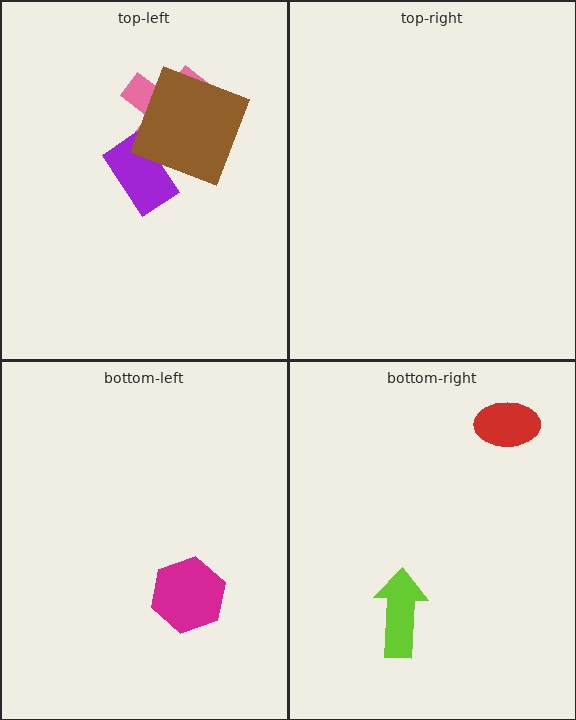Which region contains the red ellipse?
The bottom-right region.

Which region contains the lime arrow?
The bottom-right region.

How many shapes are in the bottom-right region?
2.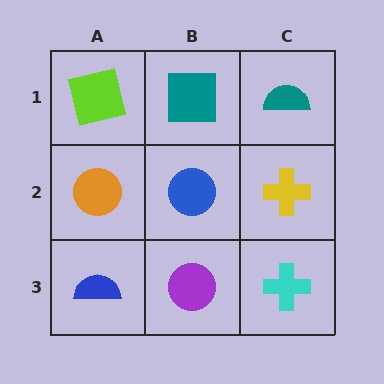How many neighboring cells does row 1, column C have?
2.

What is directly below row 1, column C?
A yellow cross.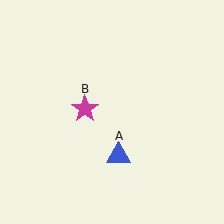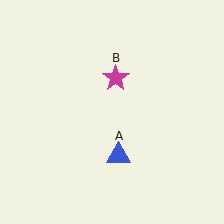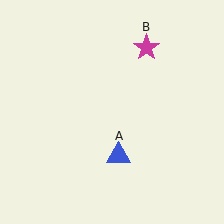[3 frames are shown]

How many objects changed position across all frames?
1 object changed position: magenta star (object B).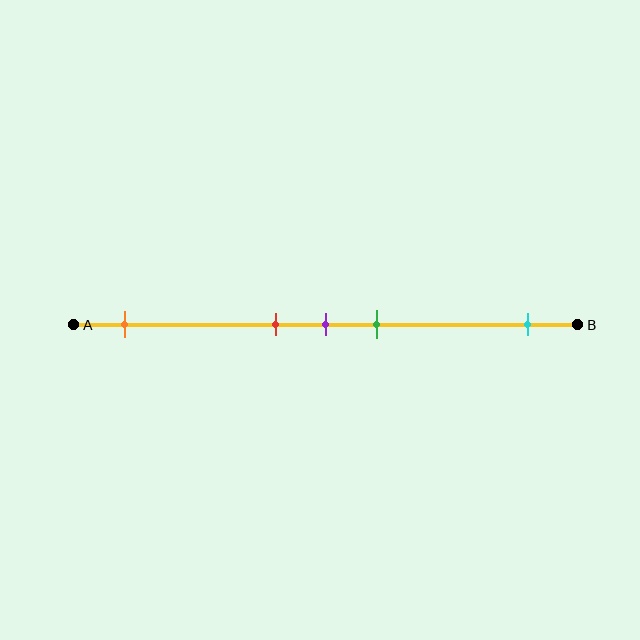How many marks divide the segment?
There are 5 marks dividing the segment.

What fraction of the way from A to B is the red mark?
The red mark is approximately 40% (0.4) of the way from A to B.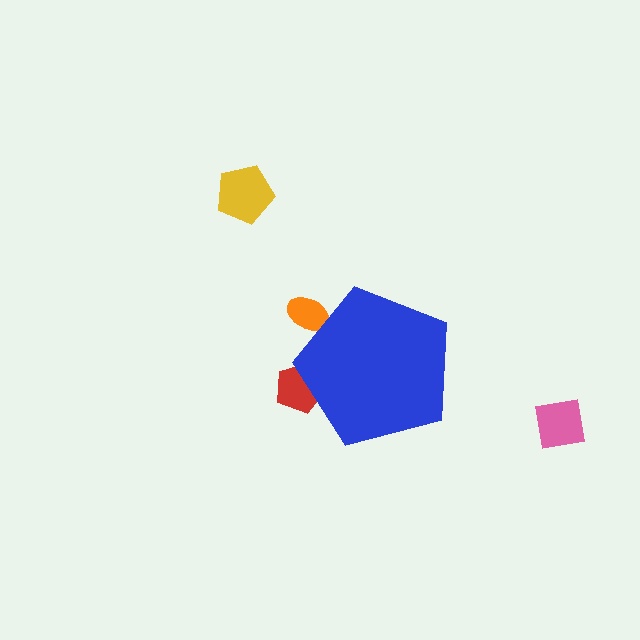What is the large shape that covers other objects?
A blue pentagon.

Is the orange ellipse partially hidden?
Yes, the orange ellipse is partially hidden behind the blue pentagon.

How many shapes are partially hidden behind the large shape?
2 shapes are partially hidden.